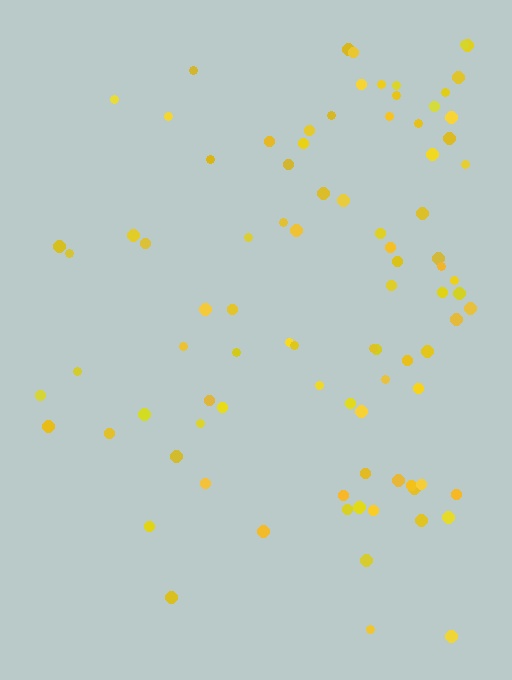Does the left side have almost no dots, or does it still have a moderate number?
Still a moderate number, just noticeably fewer than the right.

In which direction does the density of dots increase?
From left to right, with the right side densest.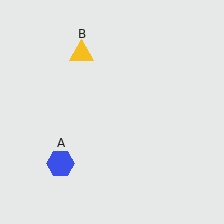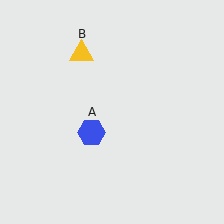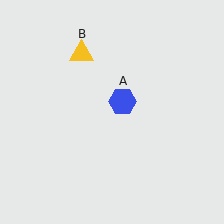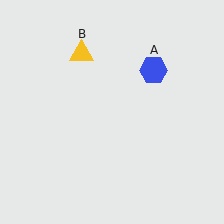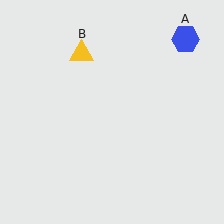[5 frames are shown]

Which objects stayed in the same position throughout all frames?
Yellow triangle (object B) remained stationary.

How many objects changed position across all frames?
1 object changed position: blue hexagon (object A).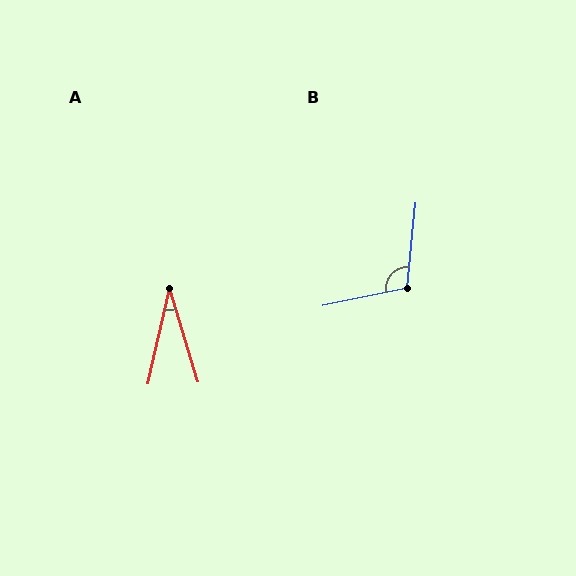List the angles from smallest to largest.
A (30°), B (107°).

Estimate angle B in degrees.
Approximately 107 degrees.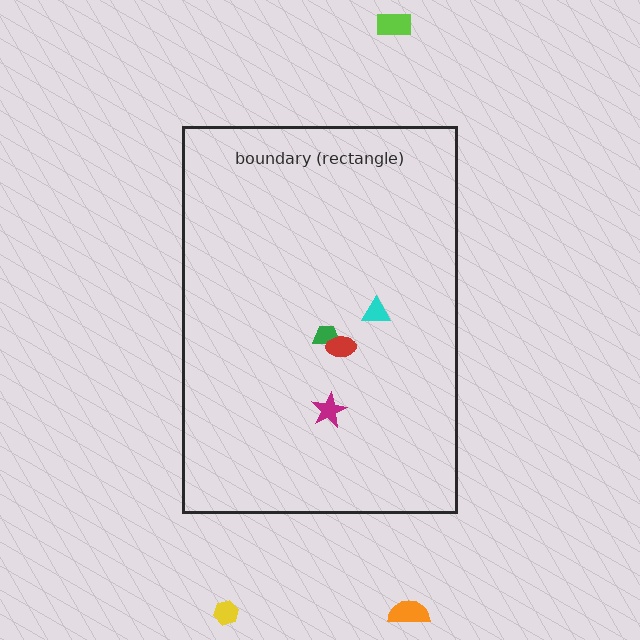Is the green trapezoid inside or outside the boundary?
Inside.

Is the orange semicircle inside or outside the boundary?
Outside.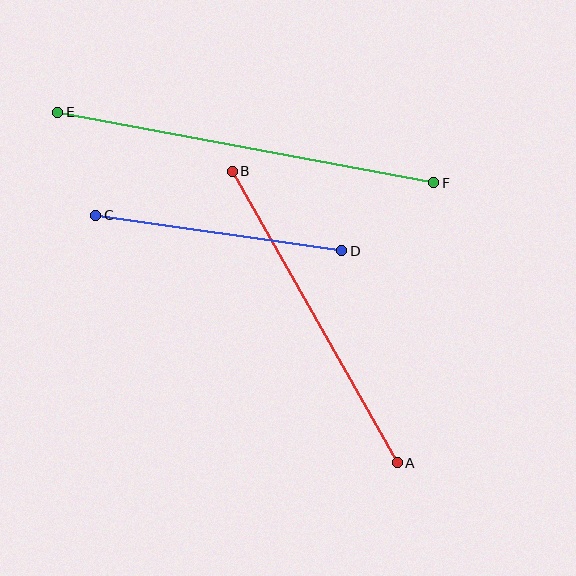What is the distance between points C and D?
The distance is approximately 248 pixels.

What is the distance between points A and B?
The distance is approximately 335 pixels.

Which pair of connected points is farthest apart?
Points E and F are farthest apart.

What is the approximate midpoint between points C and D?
The midpoint is at approximately (219, 233) pixels.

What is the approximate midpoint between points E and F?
The midpoint is at approximately (246, 148) pixels.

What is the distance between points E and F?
The distance is approximately 383 pixels.